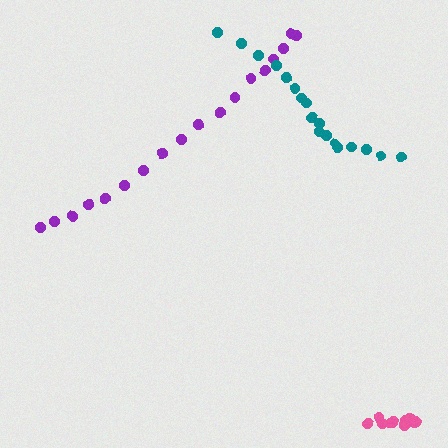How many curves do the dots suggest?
There are 3 distinct paths.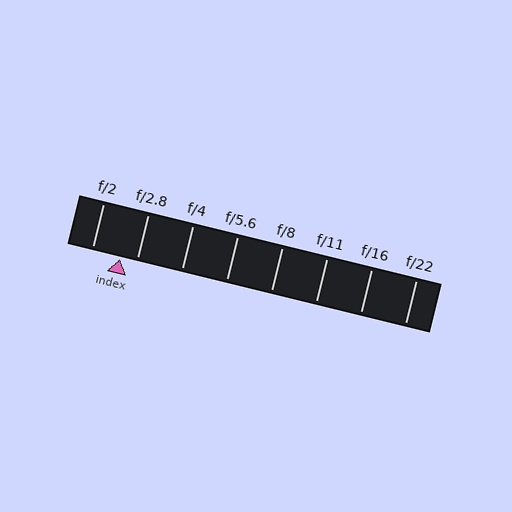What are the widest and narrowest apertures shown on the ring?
The widest aperture shown is f/2 and the narrowest is f/22.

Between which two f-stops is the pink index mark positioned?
The index mark is between f/2 and f/2.8.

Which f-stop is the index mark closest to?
The index mark is closest to f/2.8.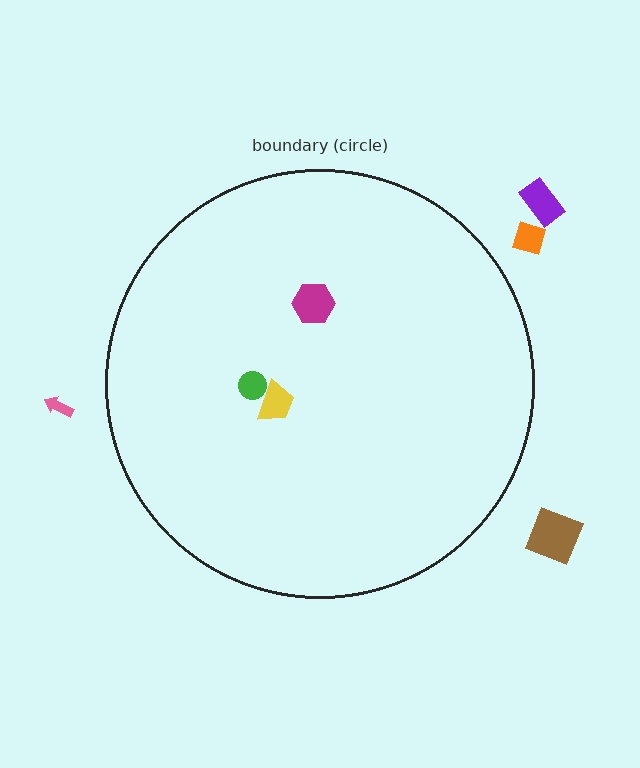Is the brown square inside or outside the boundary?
Outside.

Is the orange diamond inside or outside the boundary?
Outside.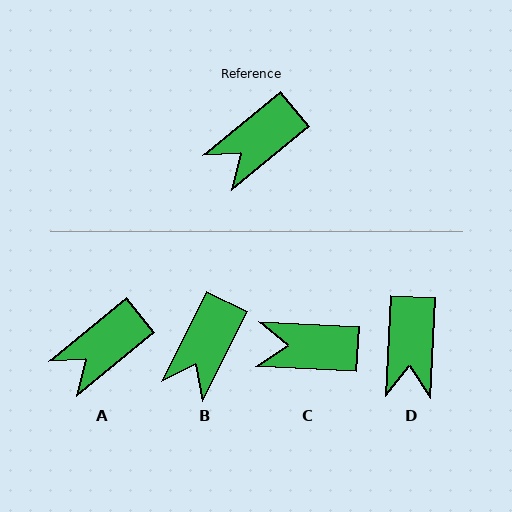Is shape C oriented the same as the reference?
No, it is off by about 42 degrees.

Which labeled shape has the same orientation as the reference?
A.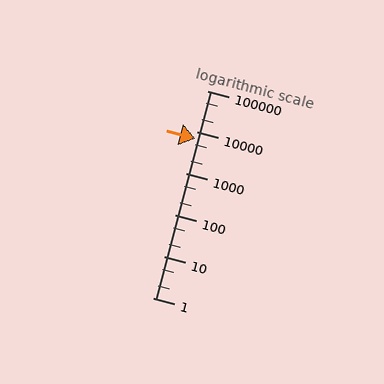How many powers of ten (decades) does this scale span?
The scale spans 5 decades, from 1 to 100000.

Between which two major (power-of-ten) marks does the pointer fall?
The pointer is between 1000 and 10000.